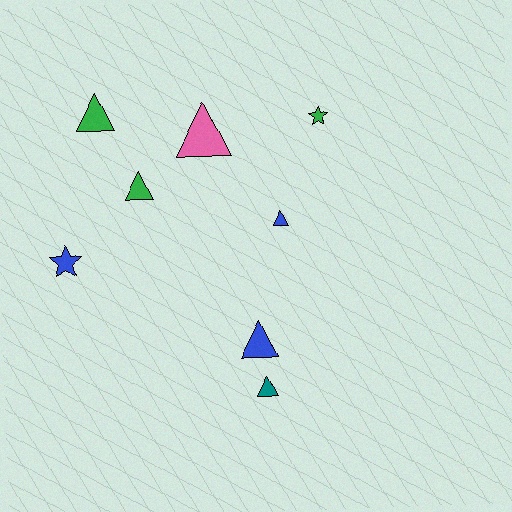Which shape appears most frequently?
Triangle, with 6 objects.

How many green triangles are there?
There are 2 green triangles.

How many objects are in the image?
There are 8 objects.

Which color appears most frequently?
Blue, with 3 objects.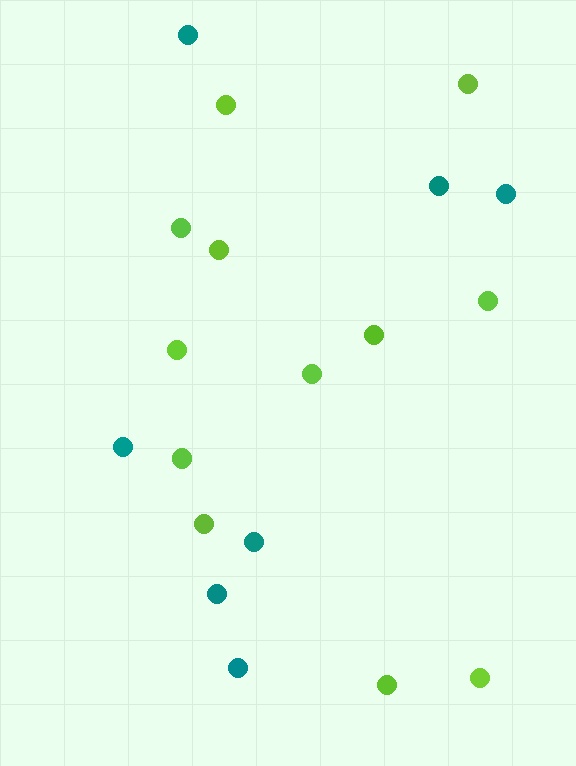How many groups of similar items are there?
There are 2 groups: one group of lime circles (12) and one group of teal circles (7).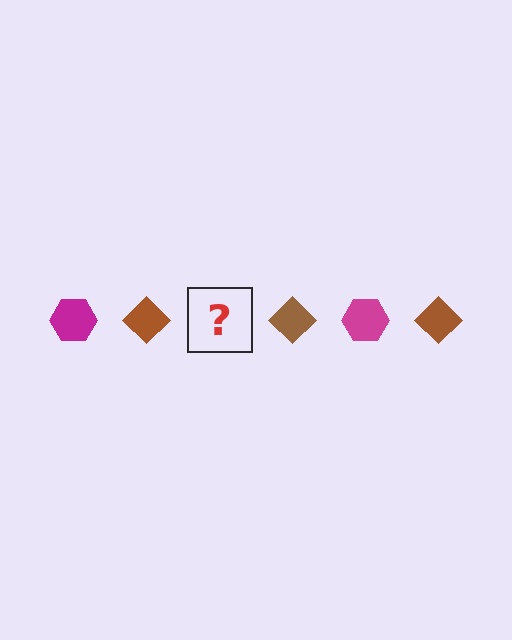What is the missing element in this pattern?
The missing element is a magenta hexagon.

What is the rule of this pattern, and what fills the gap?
The rule is that the pattern alternates between magenta hexagon and brown diamond. The gap should be filled with a magenta hexagon.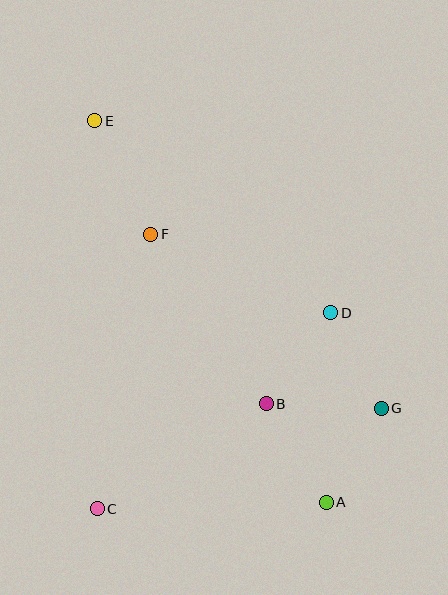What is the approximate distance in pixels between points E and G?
The distance between E and G is approximately 406 pixels.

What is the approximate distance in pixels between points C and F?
The distance between C and F is approximately 280 pixels.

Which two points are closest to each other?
Points D and G are closest to each other.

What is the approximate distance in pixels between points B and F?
The distance between B and F is approximately 205 pixels.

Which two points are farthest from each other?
Points A and E are farthest from each other.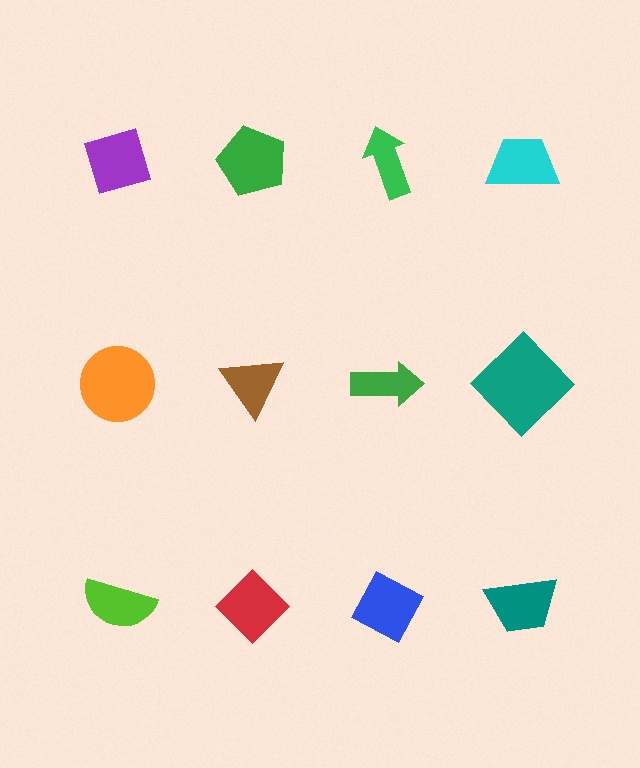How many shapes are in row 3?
4 shapes.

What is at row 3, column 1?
A lime semicircle.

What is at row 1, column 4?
A cyan trapezoid.